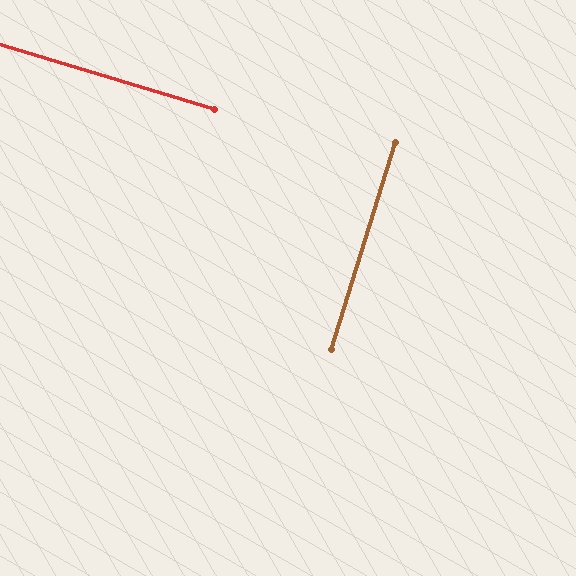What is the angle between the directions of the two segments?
Approximately 89 degrees.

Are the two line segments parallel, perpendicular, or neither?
Perpendicular — they meet at approximately 89°.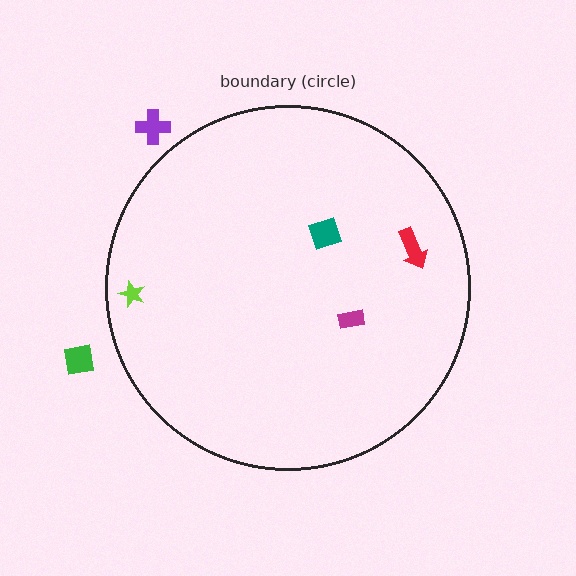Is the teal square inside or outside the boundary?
Inside.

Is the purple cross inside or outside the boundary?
Outside.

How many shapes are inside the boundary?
4 inside, 2 outside.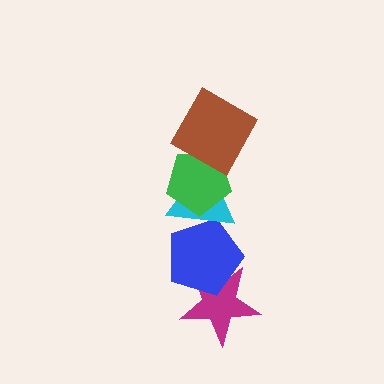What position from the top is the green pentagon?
The green pentagon is 2nd from the top.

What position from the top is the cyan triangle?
The cyan triangle is 3rd from the top.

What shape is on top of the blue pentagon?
The cyan triangle is on top of the blue pentagon.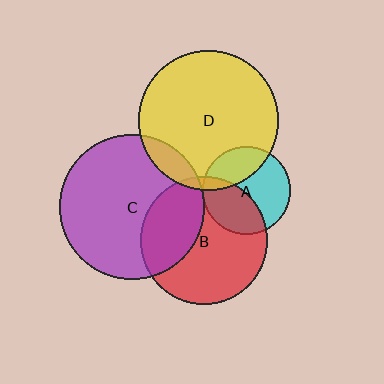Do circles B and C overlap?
Yes.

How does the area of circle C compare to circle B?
Approximately 1.3 times.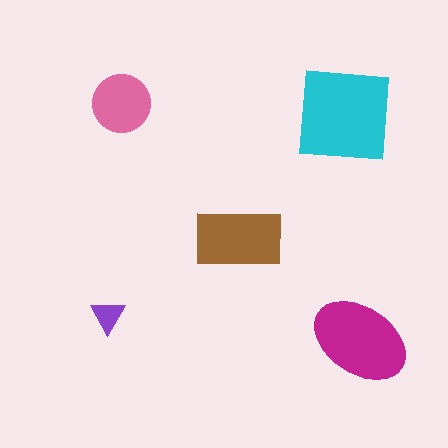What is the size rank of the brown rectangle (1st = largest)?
3rd.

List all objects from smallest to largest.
The purple triangle, the pink circle, the brown rectangle, the magenta ellipse, the cyan square.